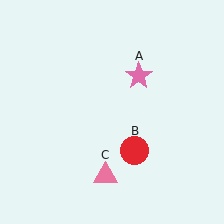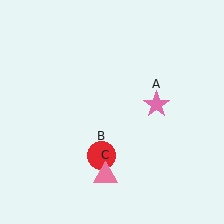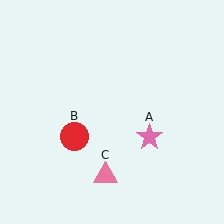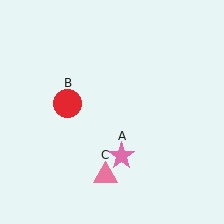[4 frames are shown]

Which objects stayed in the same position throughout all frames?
Pink triangle (object C) remained stationary.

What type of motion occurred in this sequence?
The pink star (object A), red circle (object B) rotated clockwise around the center of the scene.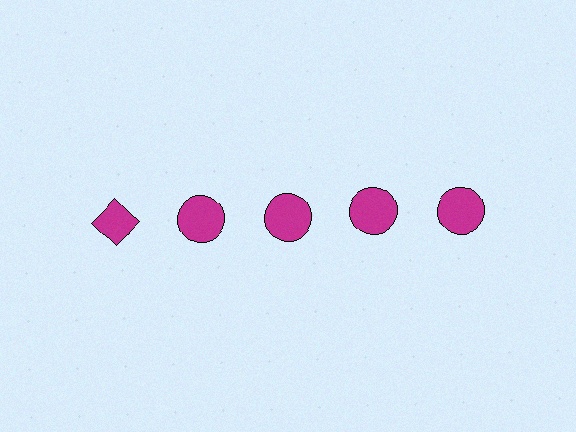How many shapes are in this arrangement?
There are 5 shapes arranged in a grid pattern.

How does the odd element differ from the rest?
It has a different shape: diamond instead of circle.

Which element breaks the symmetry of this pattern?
The magenta diamond in the top row, leftmost column breaks the symmetry. All other shapes are magenta circles.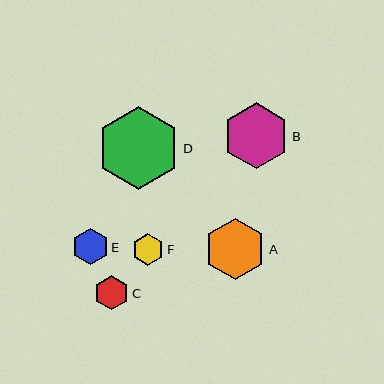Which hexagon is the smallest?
Hexagon F is the smallest with a size of approximately 32 pixels.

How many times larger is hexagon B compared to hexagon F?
Hexagon B is approximately 2.1 times the size of hexagon F.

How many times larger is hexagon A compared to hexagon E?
Hexagon A is approximately 1.7 times the size of hexagon E.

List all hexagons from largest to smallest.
From largest to smallest: D, B, A, E, C, F.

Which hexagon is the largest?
Hexagon D is the largest with a size of approximately 83 pixels.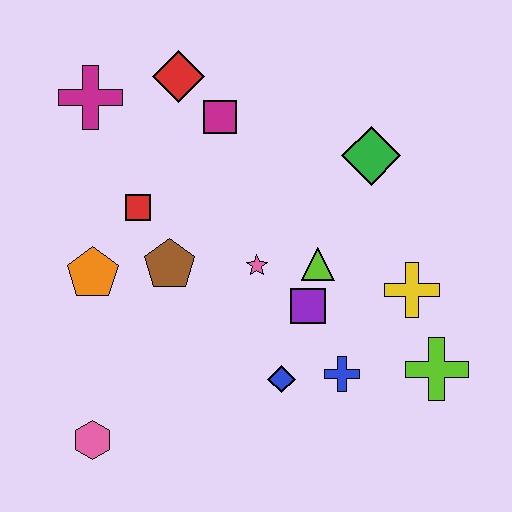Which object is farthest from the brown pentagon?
The lime cross is farthest from the brown pentagon.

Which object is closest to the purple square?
The lime triangle is closest to the purple square.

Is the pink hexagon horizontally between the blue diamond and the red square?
No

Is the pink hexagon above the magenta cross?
No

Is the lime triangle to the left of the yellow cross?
Yes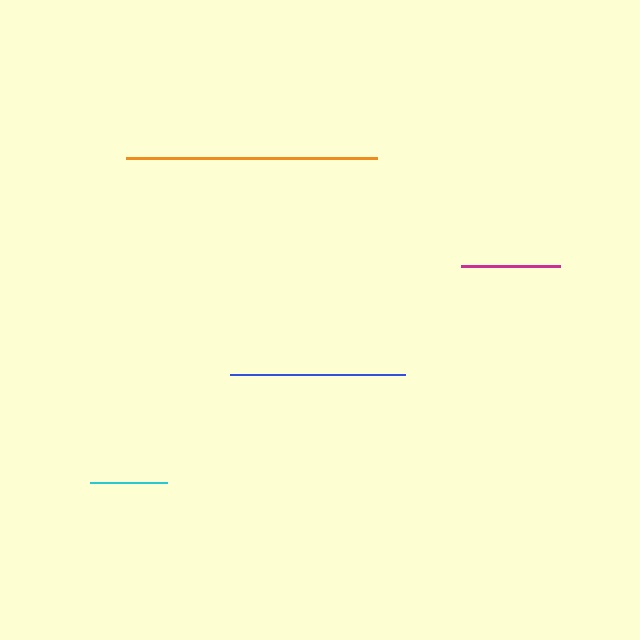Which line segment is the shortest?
The cyan line is the shortest at approximately 77 pixels.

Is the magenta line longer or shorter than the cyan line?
The magenta line is longer than the cyan line.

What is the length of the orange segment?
The orange segment is approximately 252 pixels long.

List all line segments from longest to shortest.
From longest to shortest: orange, blue, magenta, cyan.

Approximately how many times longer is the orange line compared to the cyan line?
The orange line is approximately 3.3 times the length of the cyan line.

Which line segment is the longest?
The orange line is the longest at approximately 252 pixels.